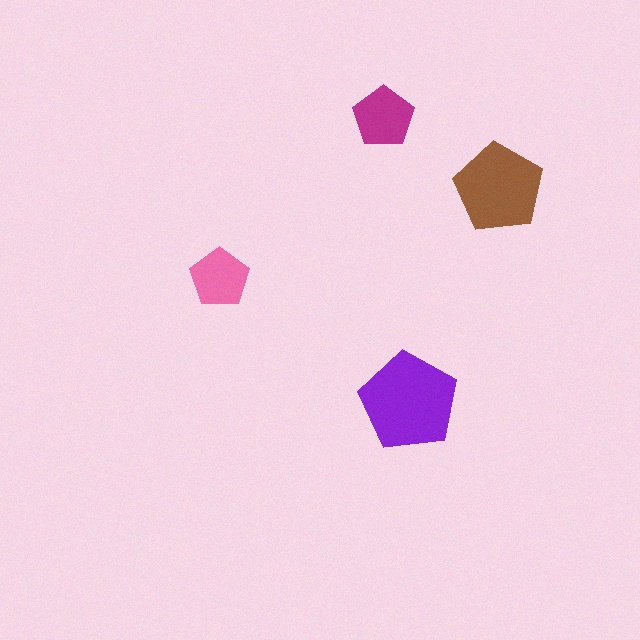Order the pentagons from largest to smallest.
the purple one, the brown one, the magenta one, the pink one.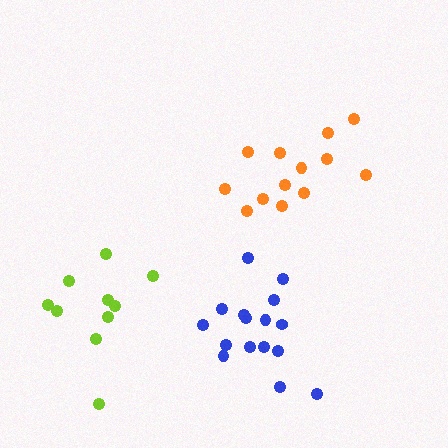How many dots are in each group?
Group 1: 16 dots, Group 2: 10 dots, Group 3: 13 dots (39 total).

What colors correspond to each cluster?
The clusters are colored: blue, lime, orange.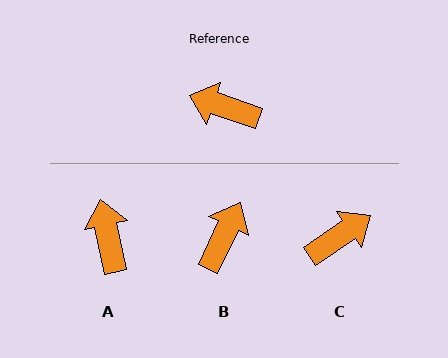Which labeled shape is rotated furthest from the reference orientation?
C, about 127 degrees away.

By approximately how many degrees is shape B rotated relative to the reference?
Approximately 97 degrees clockwise.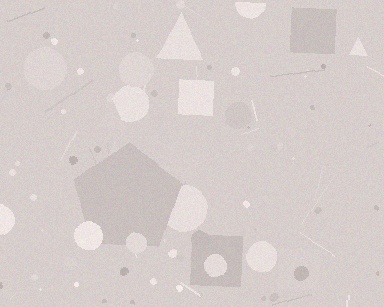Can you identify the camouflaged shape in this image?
The camouflaged shape is a pentagon.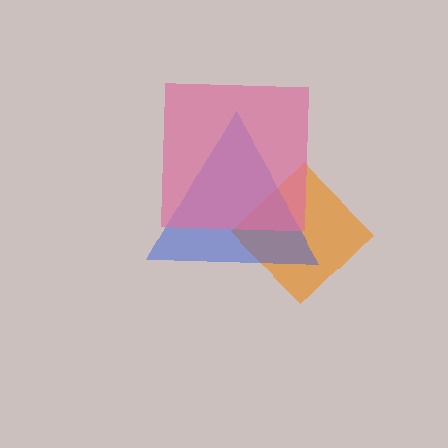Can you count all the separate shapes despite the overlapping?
Yes, there are 3 separate shapes.